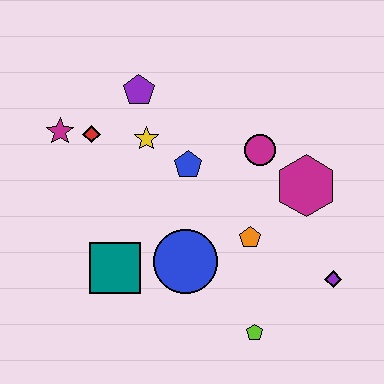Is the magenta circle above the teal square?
Yes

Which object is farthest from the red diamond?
The purple diamond is farthest from the red diamond.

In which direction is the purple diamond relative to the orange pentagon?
The purple diamond is to the right of the orange pentagon.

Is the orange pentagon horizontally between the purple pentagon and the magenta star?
No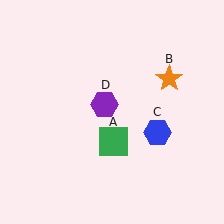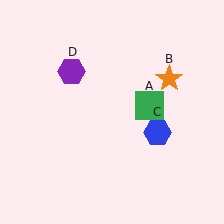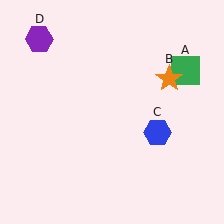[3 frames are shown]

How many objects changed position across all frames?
2 objects changed position: green square (object A), purple hexagon (object D).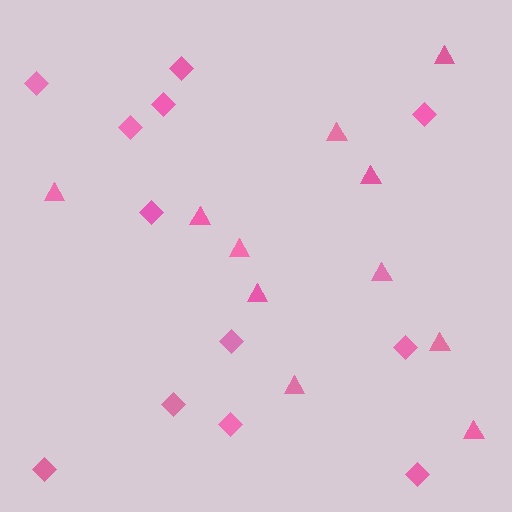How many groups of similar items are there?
There are 2 groups: one group of triangles (11) and one group of diamonds (12).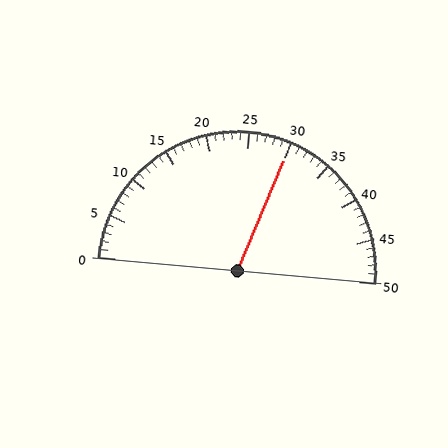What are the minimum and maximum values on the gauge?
The gauge ranges from 0 to 50.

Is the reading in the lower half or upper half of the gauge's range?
The reading is in the upper half of the range (0 to 50).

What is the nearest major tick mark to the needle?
The nearest major tick mark is 30.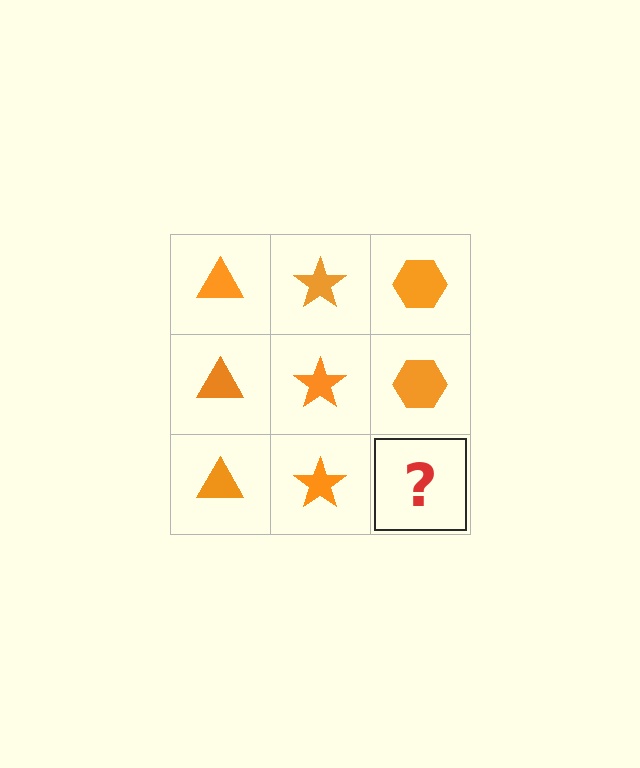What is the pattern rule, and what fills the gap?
The rule is that each column has a consistent shape. The gap should be filled with an orange hexagon.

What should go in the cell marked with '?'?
The missing cell should contain an orange hexagon.